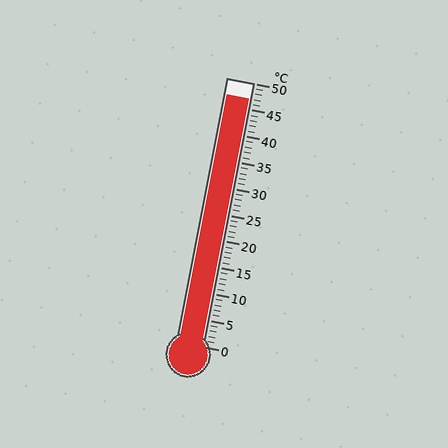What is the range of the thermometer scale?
The thermometer scale ranges from 0°C to 50°C.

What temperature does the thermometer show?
The thermometer shows approximately 47°C.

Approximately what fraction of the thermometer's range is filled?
The thermometer is filled to approximately 95% of its range.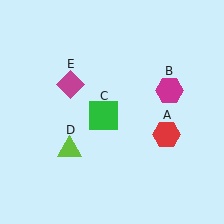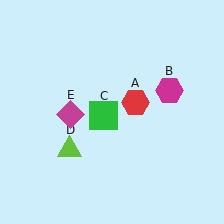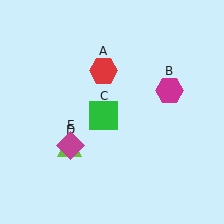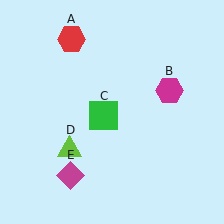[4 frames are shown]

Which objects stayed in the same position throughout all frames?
Magenta hexagon (object B) and green square (object C) and lime triangle (object D) remained stationary.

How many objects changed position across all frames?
2 objects changed position: red hexagon (object A), magenta diamond (object E).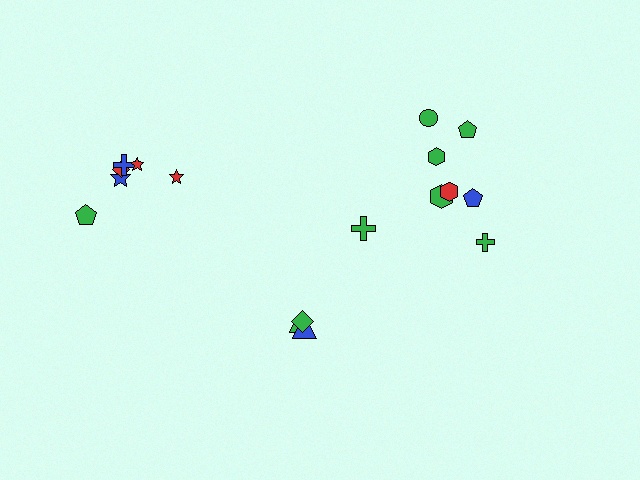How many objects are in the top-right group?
There are 8 objects.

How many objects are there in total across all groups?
There are 17 objects.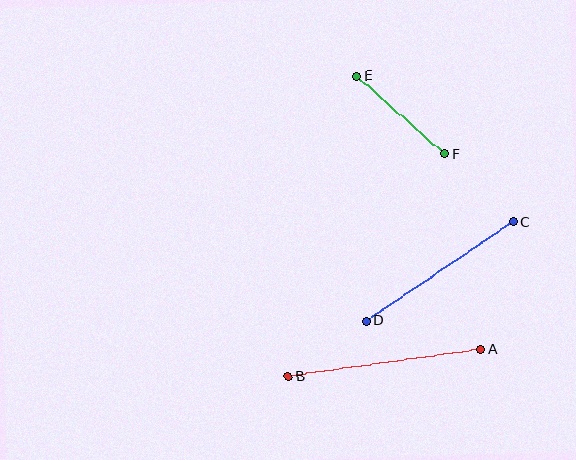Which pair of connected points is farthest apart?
Points A and B are farthest apart.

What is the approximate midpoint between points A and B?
The midpoint is at approximately (384, 363) pixels.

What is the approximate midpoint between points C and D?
The midpoint is at approximately (440, 271) pixels.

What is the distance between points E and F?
The distance is approximately 117 pixels.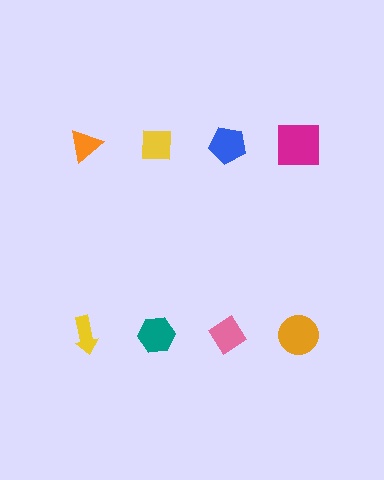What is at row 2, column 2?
A teal hexagon.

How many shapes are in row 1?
4 shapes.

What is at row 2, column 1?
A yellow arrow.